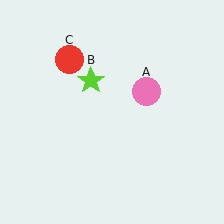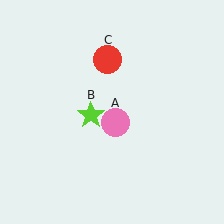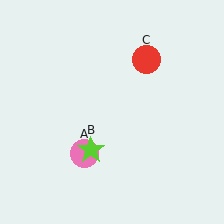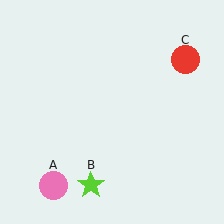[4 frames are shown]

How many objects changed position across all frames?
3 objects changed position: pink circle (object A), lime star (object B), red circle (object C).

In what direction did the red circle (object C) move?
The red circle (object C) moved right.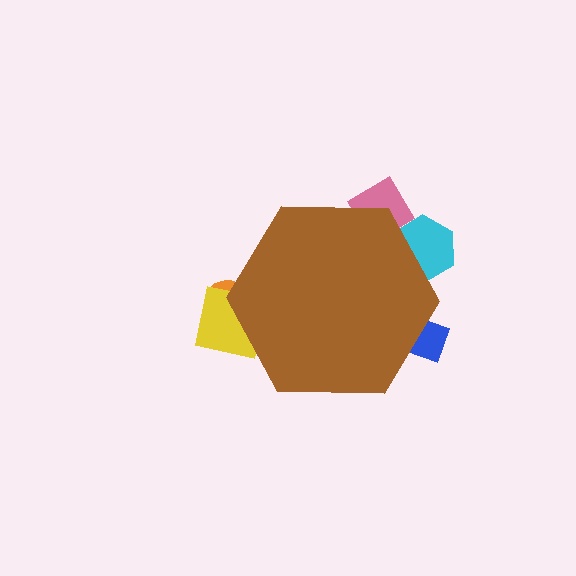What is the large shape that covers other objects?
A brown hexagon.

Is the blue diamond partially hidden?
Yes, the blue diamond is partially hidden behind the brown hexagon.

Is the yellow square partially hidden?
Yes, the yellow square is partially hidden behind the brown hexagon.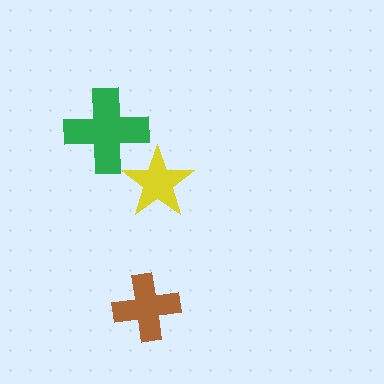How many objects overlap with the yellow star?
1 object overlaps with the yellow star.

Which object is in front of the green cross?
The yellow star is in front of the green cross.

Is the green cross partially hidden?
Yes, it is partially covered by another shape.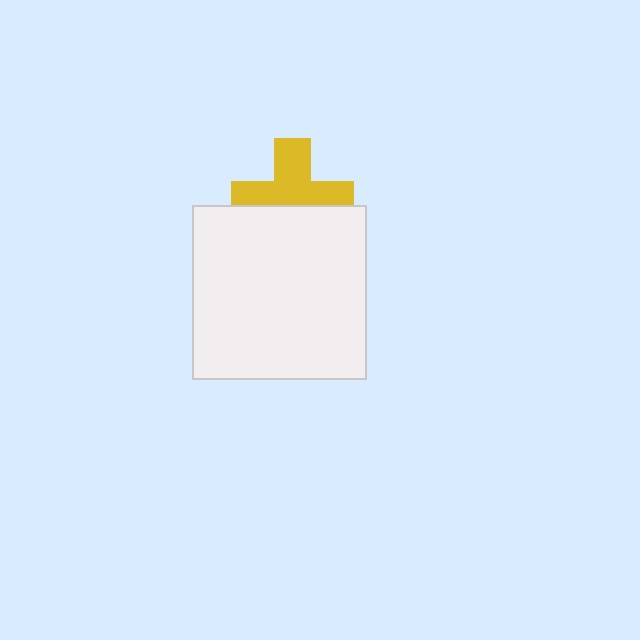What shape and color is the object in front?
The object in front is a white square.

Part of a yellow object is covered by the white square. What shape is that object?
It is a cross.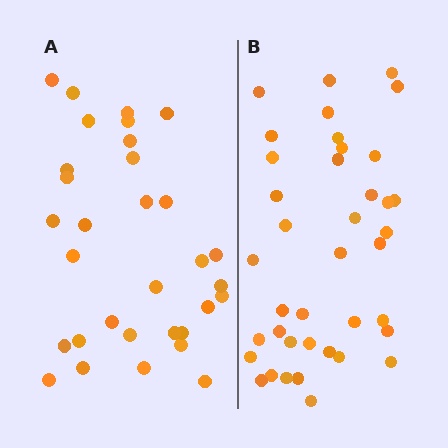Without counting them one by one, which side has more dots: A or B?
Region B (the right region) has more dots.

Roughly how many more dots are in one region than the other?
Region B has roughly 8 or so more dots than region A.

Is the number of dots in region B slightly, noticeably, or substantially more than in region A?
Region B has only slightly more — the two regions are fairly close. The ratio is roughly 1.2 to 1.